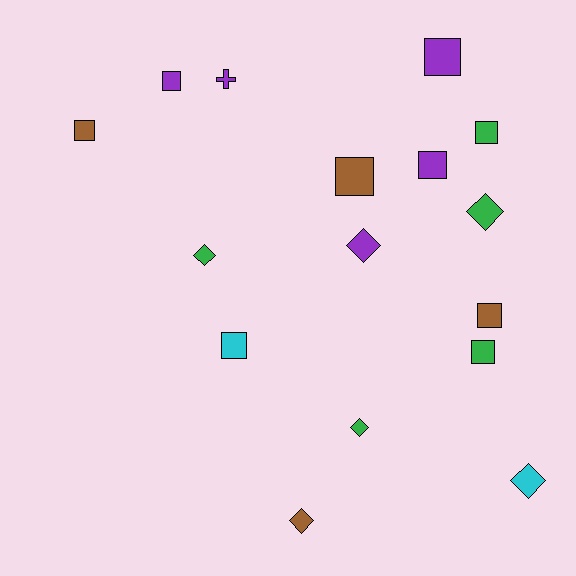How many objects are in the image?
There are 16 objects.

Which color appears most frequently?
Purple, with 5 objects.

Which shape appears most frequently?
Square, with 9 objects.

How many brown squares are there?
There are 3 brown squares.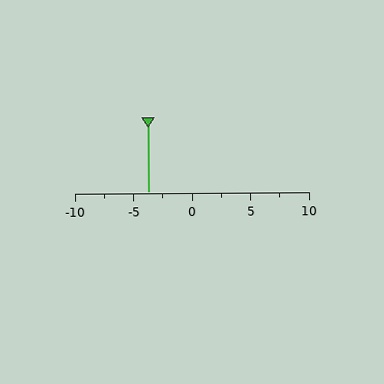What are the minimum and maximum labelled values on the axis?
The axis runs from -10 to 10.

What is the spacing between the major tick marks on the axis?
The major ticks are spaced 5 apart.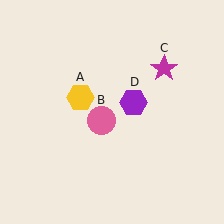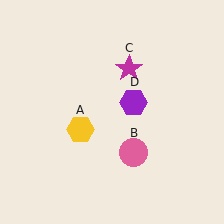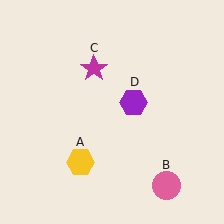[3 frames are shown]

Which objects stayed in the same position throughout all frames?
Purple hexagon (object D) remained stationary.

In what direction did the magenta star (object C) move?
The magenta star (object C) moved left.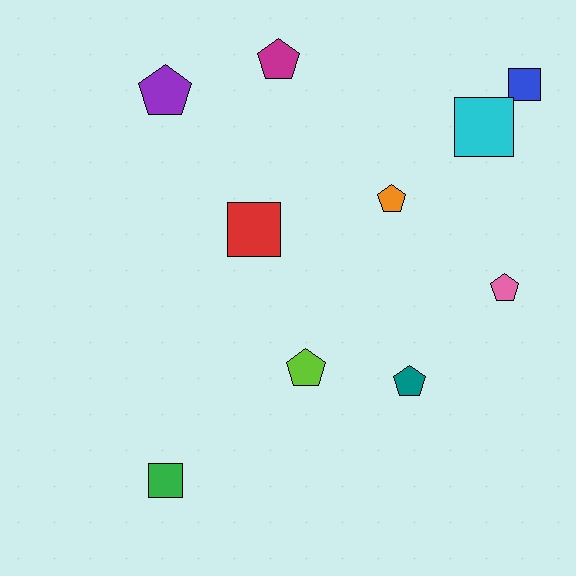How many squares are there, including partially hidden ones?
There are 4 squares.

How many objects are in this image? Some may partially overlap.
There are 10 objects.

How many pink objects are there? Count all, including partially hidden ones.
There is 1 pink object.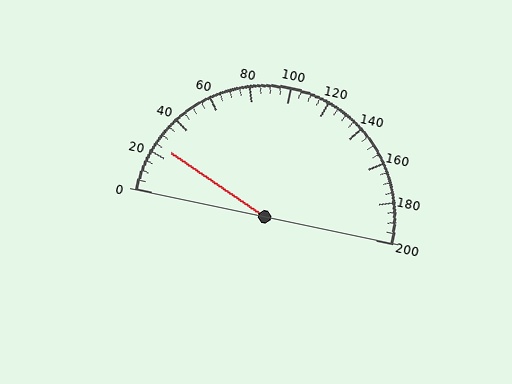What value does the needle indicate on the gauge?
The needle indicates approximately 25.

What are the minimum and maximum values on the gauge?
The gauge ranges from 0 to 200.